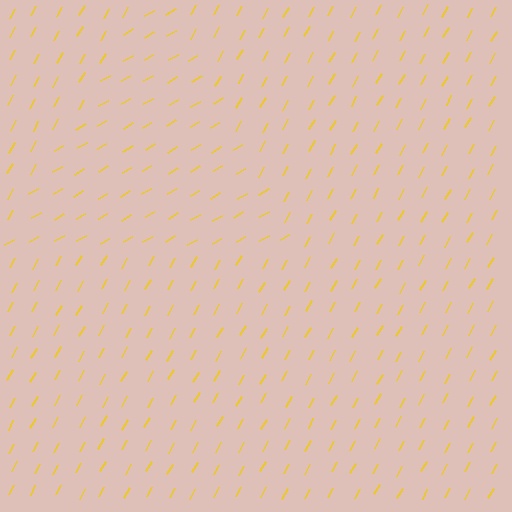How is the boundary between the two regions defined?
The boundary is defined purely by a change in line orientation (approximately 31 degrees difference). All lines are the same color and thickness.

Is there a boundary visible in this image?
Yes, there is a texture boundary formed by a change in line orientation.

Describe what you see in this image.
The image is filled with small yellow line segments. A triangle region in the image has lines oriented differently from the surrounding lines, creating a visible texture boundary.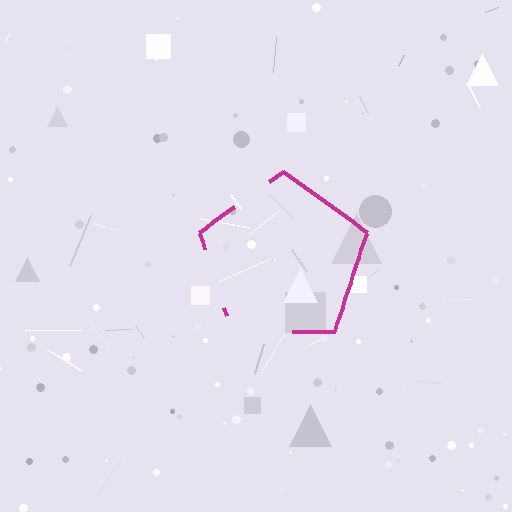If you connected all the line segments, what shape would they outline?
They would outline a pentagon.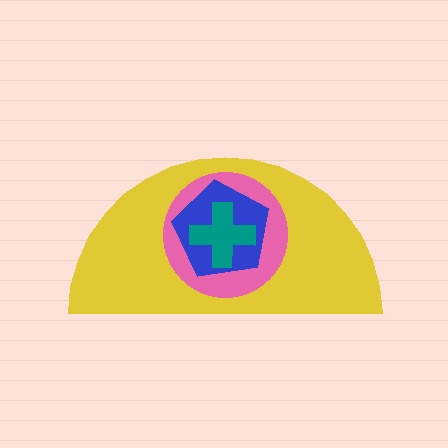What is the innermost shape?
The teal cross.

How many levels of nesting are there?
4.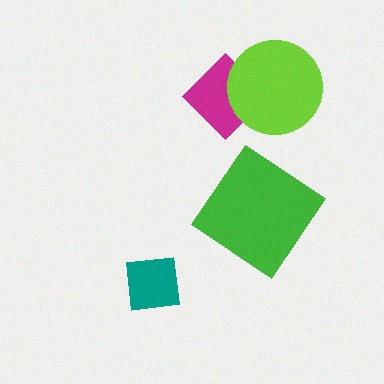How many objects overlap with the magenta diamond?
1 object overlaps with the magenta diamond.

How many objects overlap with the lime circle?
1 object overlaps with the lime circle.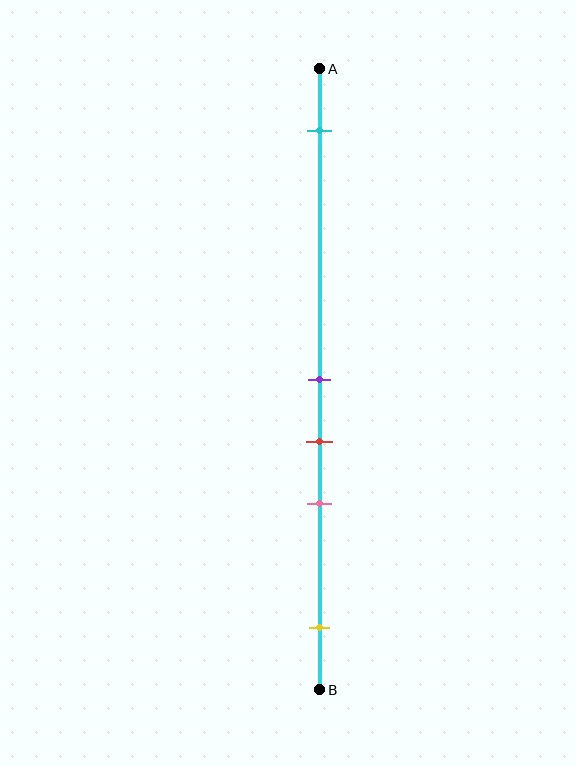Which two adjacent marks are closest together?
The purple and red marks are the closest adjacent pair.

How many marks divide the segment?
There are 5 marks dividing the segment.